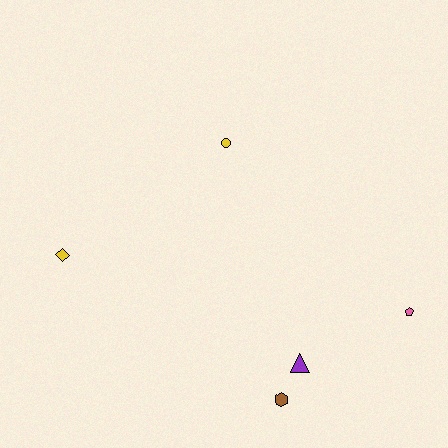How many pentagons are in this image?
There is 1 pentagon.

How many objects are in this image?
There are 5 objects.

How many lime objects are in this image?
There are no lime objects.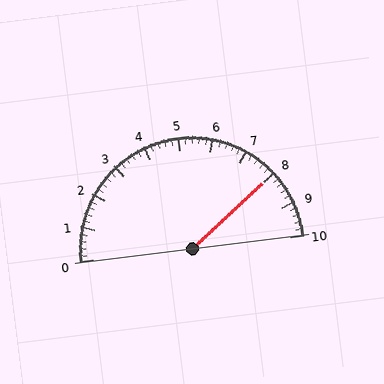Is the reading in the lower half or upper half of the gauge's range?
The reading is in the upper half of the range (0 to 10).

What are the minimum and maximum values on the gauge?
The gauge ranges from 0 to 10.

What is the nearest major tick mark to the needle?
The nearest major tick mark is 8.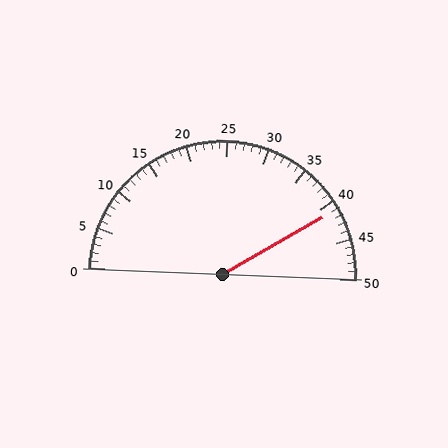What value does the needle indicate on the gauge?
The needle indicates approximately 41.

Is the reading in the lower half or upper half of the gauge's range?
The reading is in the upper half of the range (0 to 50).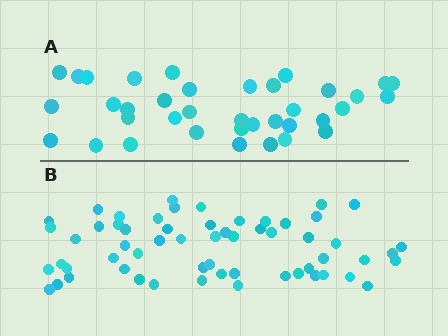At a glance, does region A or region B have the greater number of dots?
Region B (the bottom region) has more dots.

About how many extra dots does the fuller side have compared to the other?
Region B has approximately 20 more dots than region A.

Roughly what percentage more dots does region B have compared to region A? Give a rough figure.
About 60% more.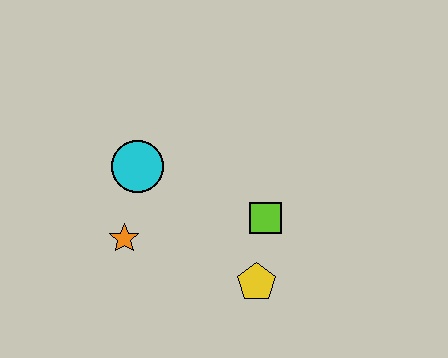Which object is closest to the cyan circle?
The orange star is closest to the cyan circle.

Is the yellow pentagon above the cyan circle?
No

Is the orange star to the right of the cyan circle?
No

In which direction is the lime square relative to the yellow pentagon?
The lime square is above the yellow pentagon.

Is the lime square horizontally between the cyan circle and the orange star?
No